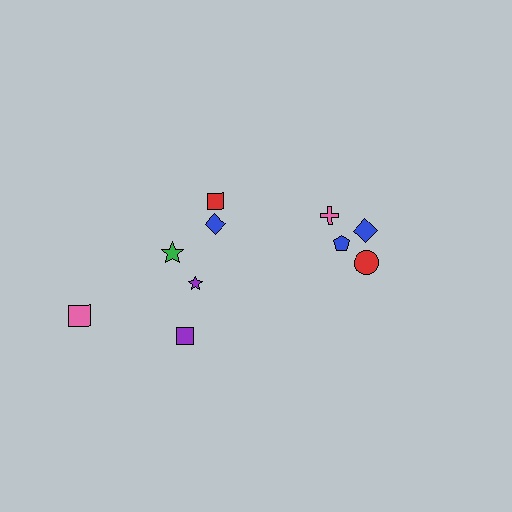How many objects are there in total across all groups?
There are 10 objects.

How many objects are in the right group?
There are 4 objects.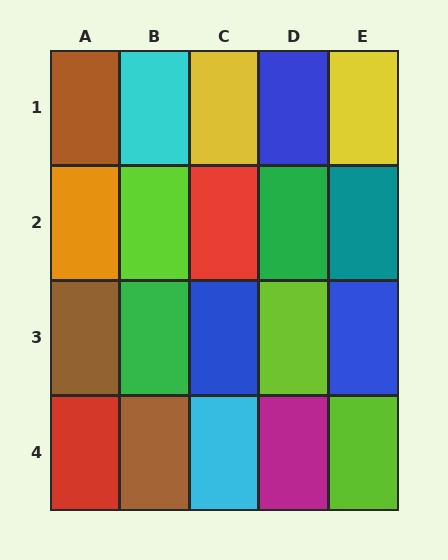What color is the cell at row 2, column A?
Orange.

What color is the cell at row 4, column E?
Lime.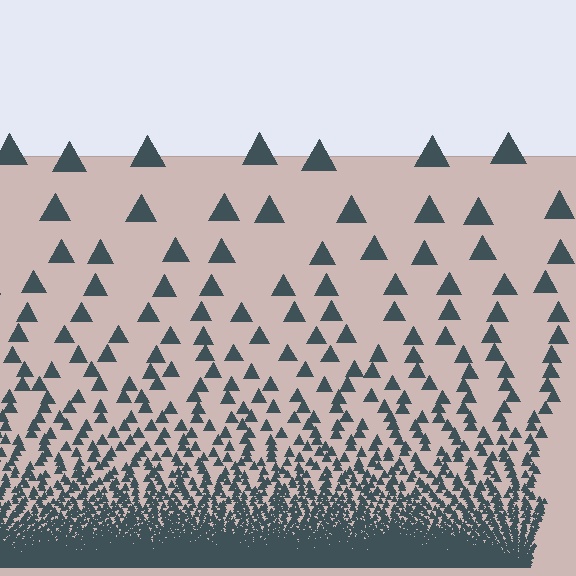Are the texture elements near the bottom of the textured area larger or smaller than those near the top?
Smaller. The gradient is inverted — elements near the bottom are smaller and denser.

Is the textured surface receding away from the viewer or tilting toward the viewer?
The surface appears to tilt toward the viewer. Texture elements get larger and sparser toward the top.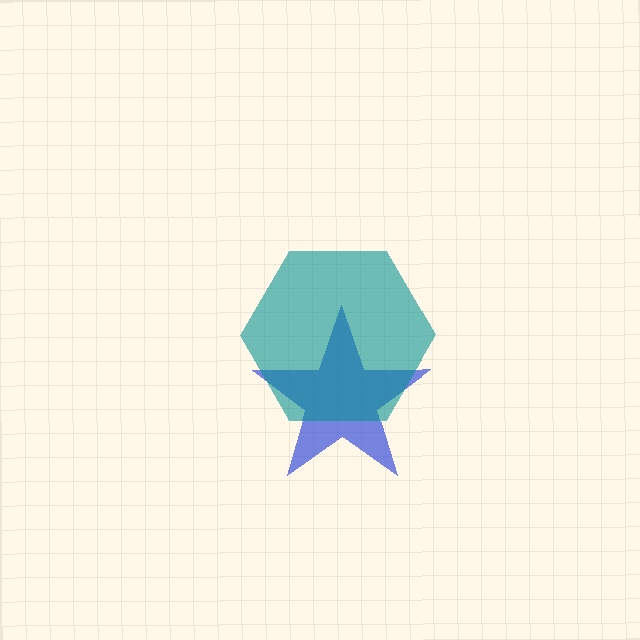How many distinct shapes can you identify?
There are 2 distinct shapes: a blue star, a teal hexagon.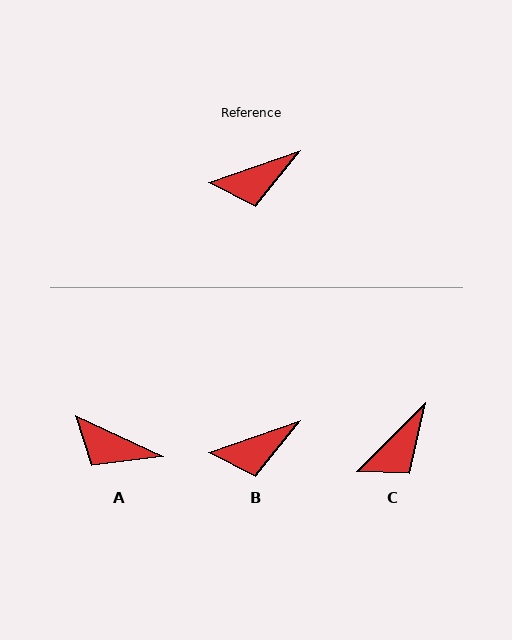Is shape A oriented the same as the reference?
No, it is off by about 44 degrees.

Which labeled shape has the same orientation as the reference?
B.